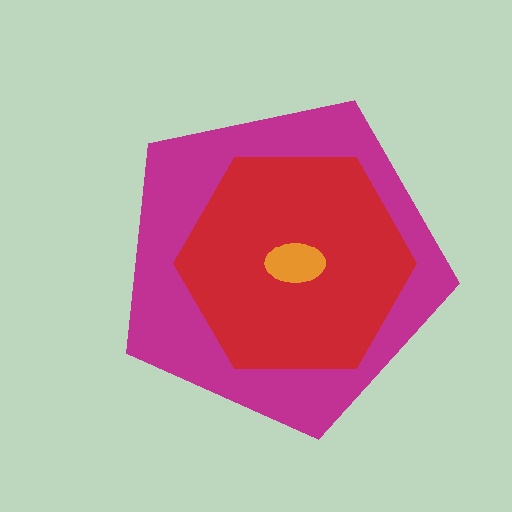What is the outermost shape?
The magenta pentagon.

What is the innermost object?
The orange ellipse.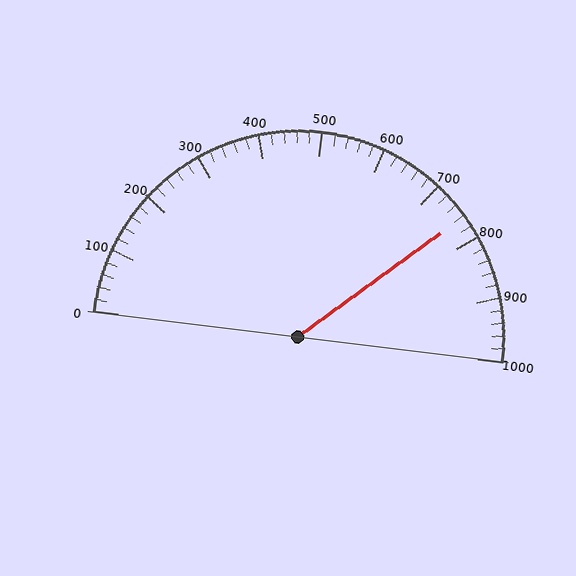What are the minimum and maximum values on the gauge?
The gauge ranges from 0 to 1000.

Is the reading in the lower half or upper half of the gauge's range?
The reading is in the upper half of the range (0 to 1000).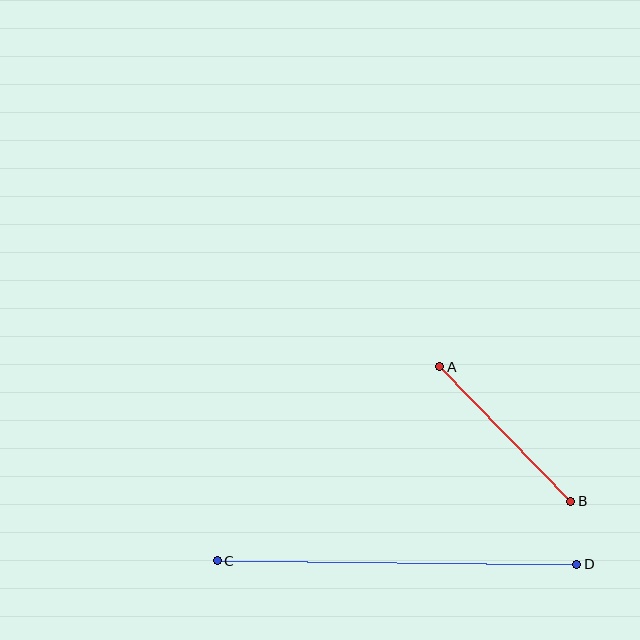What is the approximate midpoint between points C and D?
The midpoint is at approximately (397, 563) pixels.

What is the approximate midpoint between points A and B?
The midpoint is at approximately (505, 434) pixels.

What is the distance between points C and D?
The distance is approximately 359 pixels.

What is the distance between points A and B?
The distance is approximately 188 pixels.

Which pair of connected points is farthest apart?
Points C and D are farthest apart.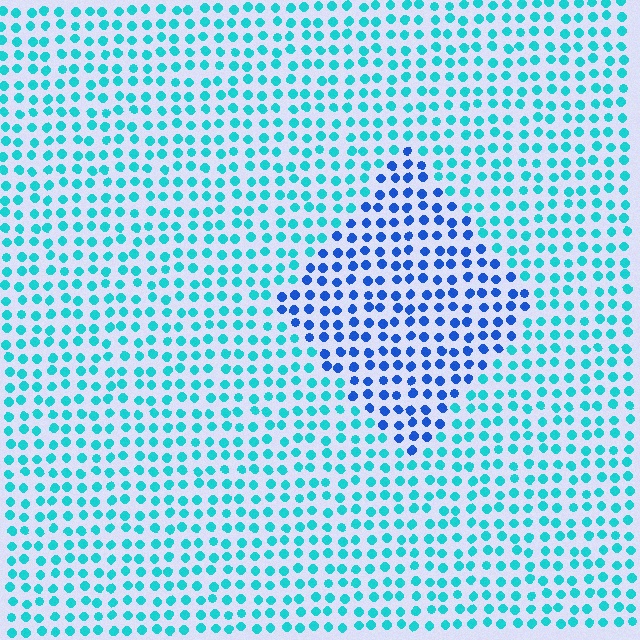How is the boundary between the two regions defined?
The boundary is defined purely by a slight shift in hue (about 41 degrees). Spacing, size, and orientation are identical on both sides.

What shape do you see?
I see a diamond.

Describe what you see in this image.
The image is filled with small cyan elements in a uniform arrangement. A diamond-shaped region is visible where the elements are tinted to a slightly different hue, forming a subtle color boundary.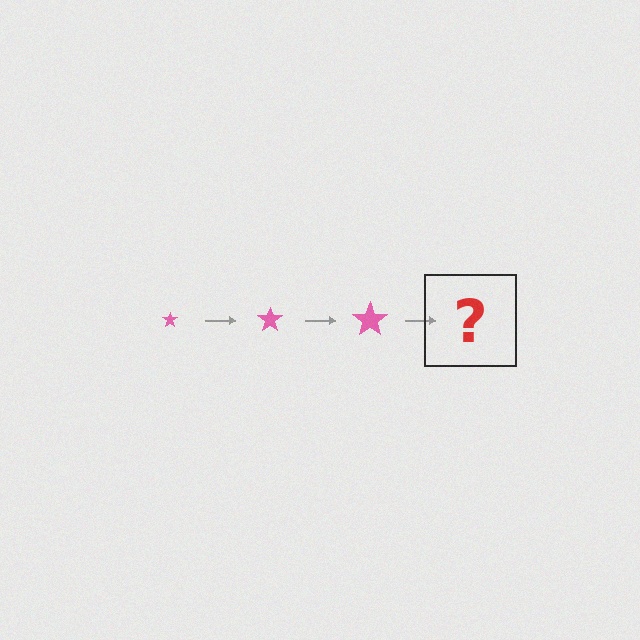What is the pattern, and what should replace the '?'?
The pattern is that the star gets progressively larger each step. The '?' should be a pink star, larger than the previous one.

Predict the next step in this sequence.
The next step is a pink star, larger than the previous one.